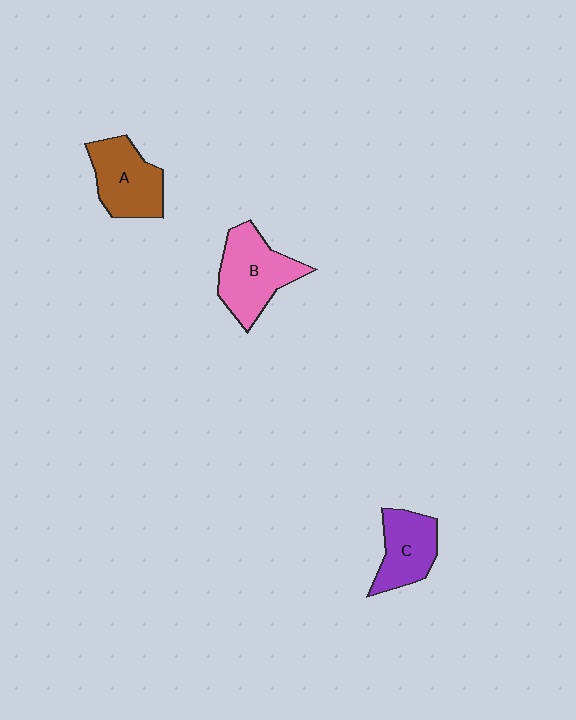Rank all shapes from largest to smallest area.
From largest to smallest: B (pink), A (brown), C (purple).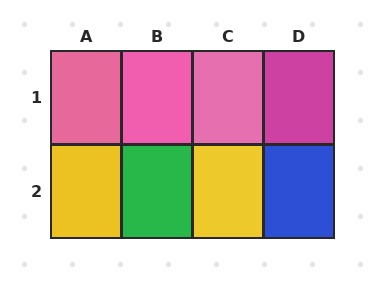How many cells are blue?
1 cell is blue.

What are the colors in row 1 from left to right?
Pink, pink, pink, magenta.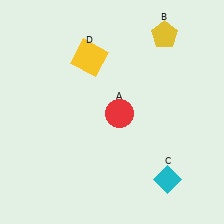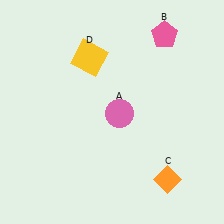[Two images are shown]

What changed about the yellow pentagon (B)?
In Image 1, B is yellow. In Image 2, it changed to pink.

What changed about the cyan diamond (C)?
In Image 1, C is cyan. In Image 2, it changed to orange.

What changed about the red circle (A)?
In Image 1, A is red. In Image 2, it changed to pink.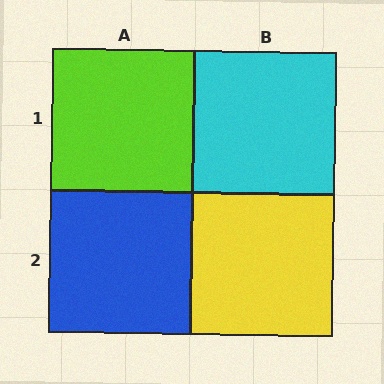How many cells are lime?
1 cell is lime.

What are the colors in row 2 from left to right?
Blue, yellow.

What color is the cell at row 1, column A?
Lime.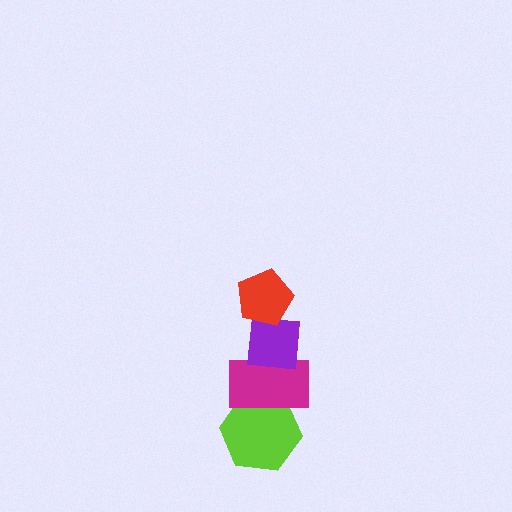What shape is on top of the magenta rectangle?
The purple square is on top of the magenta rectangle.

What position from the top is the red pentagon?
The red pentagon is 1st from the top.